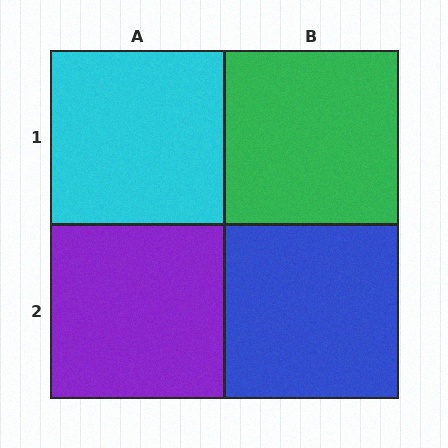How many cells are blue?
1 cell is blue.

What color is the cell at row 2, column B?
Blue.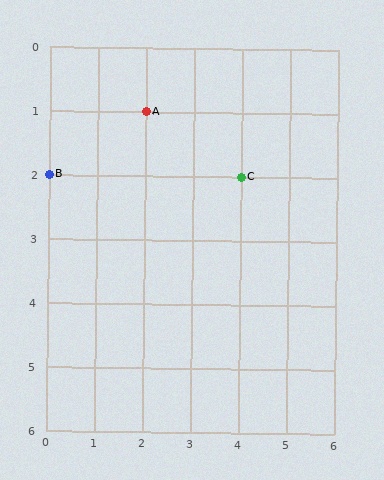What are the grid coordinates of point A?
Point A is at grid coordinates (2, 1).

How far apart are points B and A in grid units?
Points B and A are 2 columns and 1 row apart (about 2.2 grid units diagonally).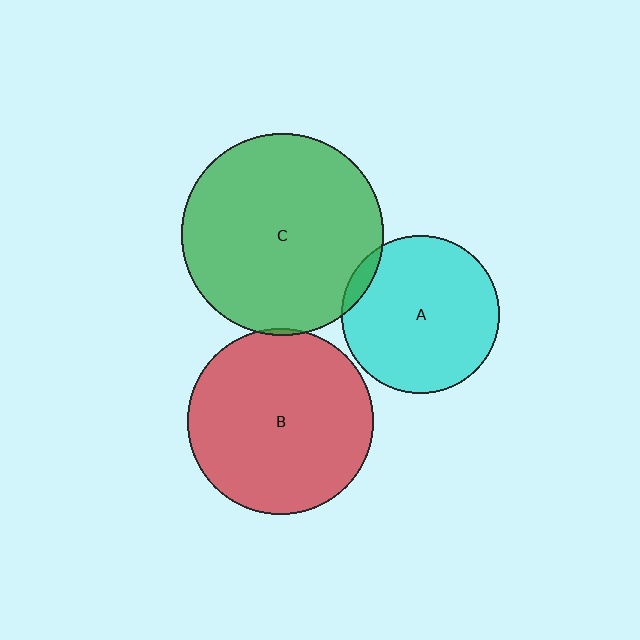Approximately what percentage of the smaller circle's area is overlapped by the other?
Approximately 5%.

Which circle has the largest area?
Circle C (green).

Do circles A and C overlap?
Yes.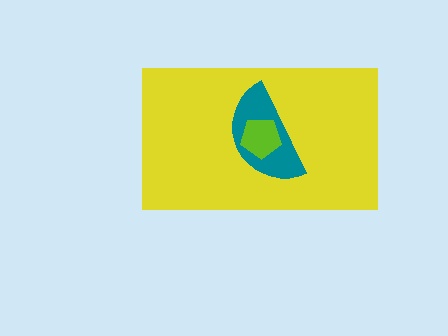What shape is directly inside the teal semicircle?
The lime pentagon.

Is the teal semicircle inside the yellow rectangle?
Yes.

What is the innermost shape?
The lime pentagon.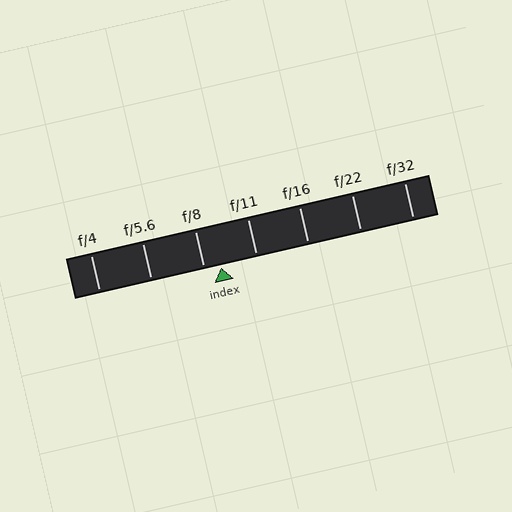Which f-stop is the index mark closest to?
The index mark is closest to f/8.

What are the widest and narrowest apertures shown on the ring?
The widest aperture shown is f/4 and the narrowest is f/32.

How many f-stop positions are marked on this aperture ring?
There are 7 f-stop positions marked.